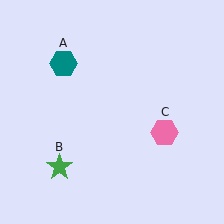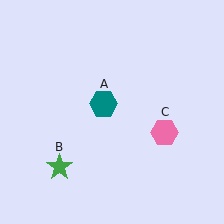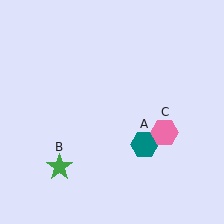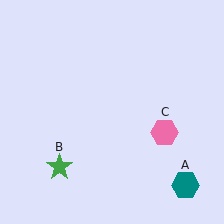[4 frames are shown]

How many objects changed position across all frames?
1 object changed position: teal hexagon (object A).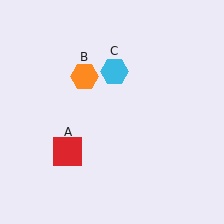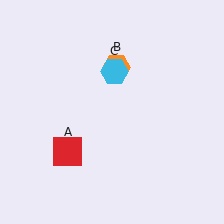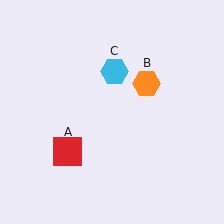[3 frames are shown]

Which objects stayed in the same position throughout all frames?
Red square (object A) and cyan hexagon (object C) remained stationary.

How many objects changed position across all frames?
1 object changed position: orange hexagon (object B).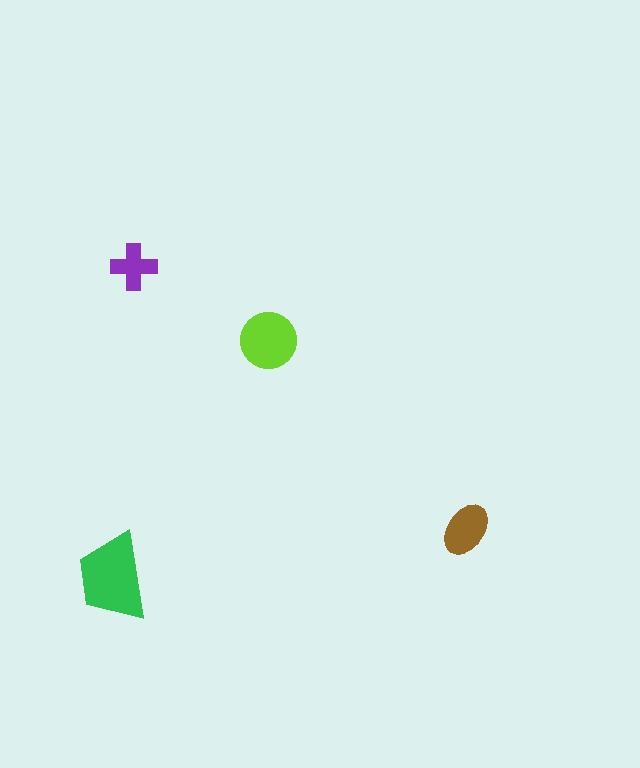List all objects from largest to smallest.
The green trapezoid, the lime circle, the brown ellipse, the purple cross.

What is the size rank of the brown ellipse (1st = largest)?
3rd.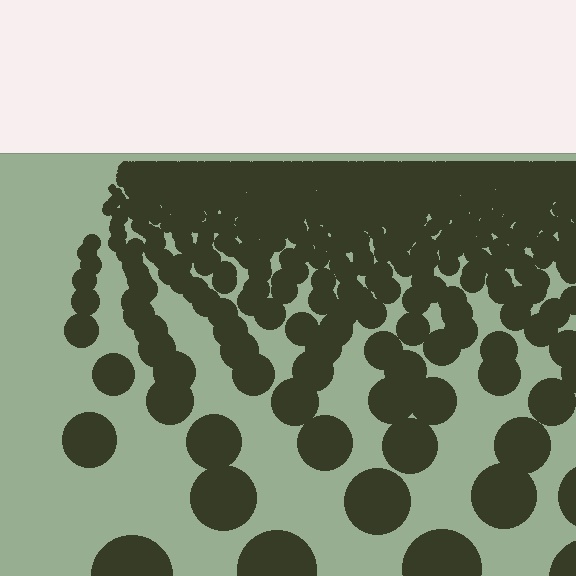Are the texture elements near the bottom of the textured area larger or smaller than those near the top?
Larger. Near the bottom, elements are closer to the viewer and appear at a bigger on-screen size.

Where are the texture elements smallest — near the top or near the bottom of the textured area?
Near the top.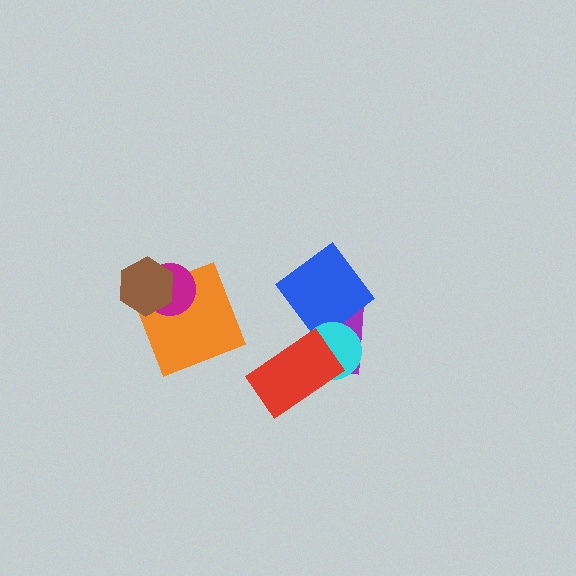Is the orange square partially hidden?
Yes, it is partially covered by another shape.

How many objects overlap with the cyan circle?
3 objects overlap with the cyan circle.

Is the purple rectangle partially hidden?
Yes, it is partially covered by another shape.